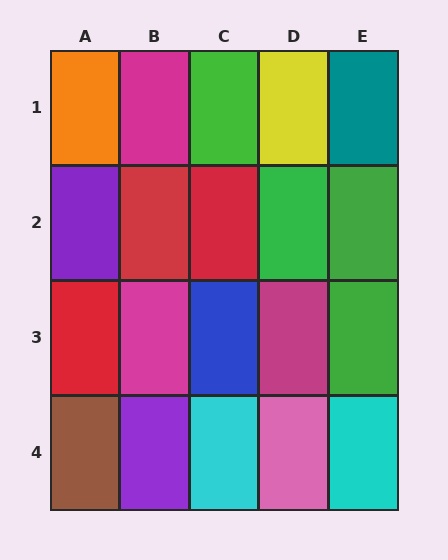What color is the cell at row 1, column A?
Orange.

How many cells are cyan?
2 cells are cyan.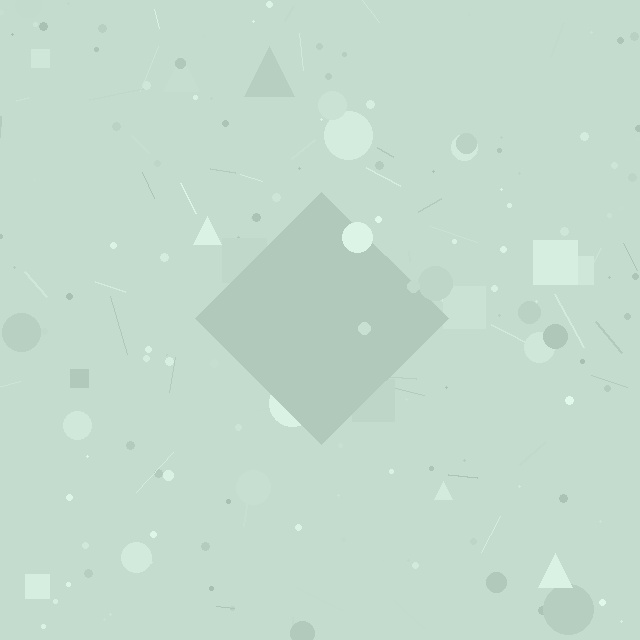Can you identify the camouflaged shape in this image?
The camouflaged shape is a diamond.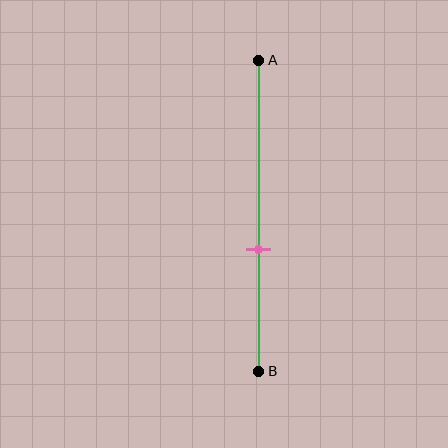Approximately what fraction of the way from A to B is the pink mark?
The pink mark is approximately 60% of the way from A to B.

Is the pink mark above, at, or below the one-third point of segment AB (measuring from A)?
The pink mark is below the one-third point of segment AB.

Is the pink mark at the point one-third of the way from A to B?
No, the mark is at about 60% from A, not at the 33% one-third point.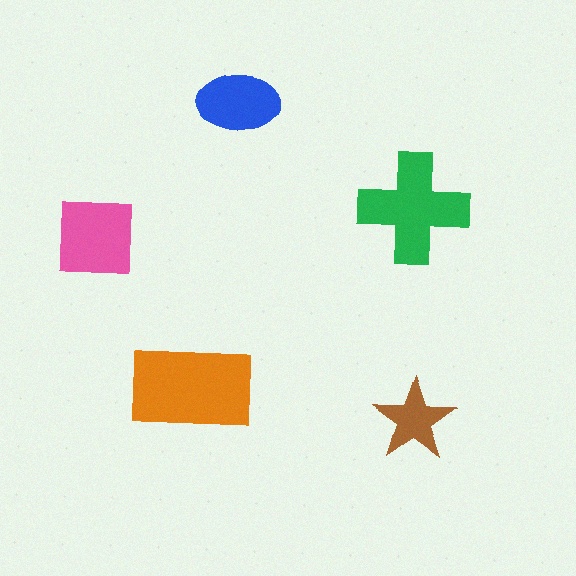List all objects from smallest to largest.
The brown star, the blue ellipse, the pink square, the green cross, the orange rectangle.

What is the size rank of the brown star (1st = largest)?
5th.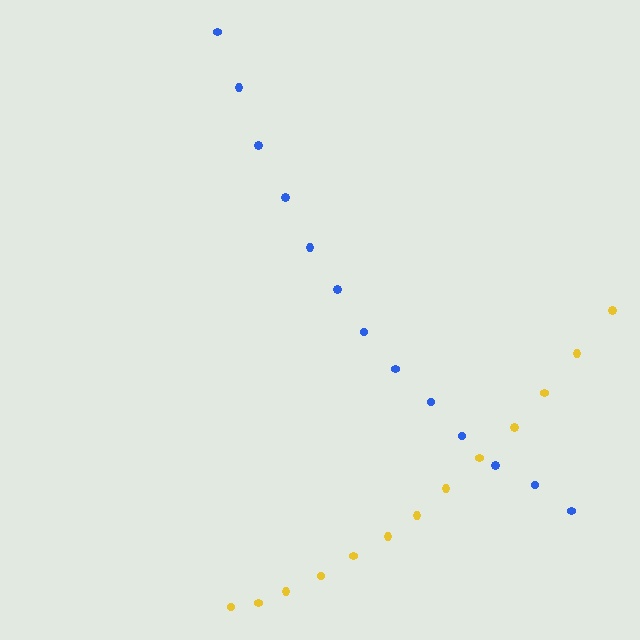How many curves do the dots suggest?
There are 2 distinct paths.